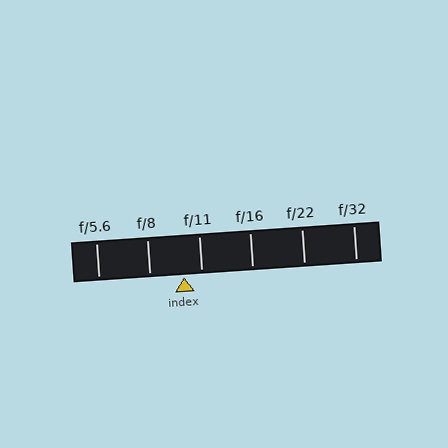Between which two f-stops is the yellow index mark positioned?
The index mark is between f/8 and f/11.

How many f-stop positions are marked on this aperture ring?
There are 6 f-stop positions marked.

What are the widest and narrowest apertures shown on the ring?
The widest aperture shown is f/5.6 and the narrowest is f/32.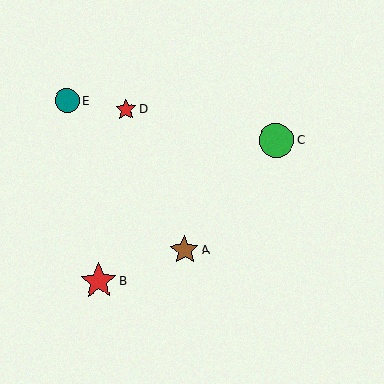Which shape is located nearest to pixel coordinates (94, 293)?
The red star (labeled B) at (99, 281) is nearest to that location.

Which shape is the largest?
The red star (labeled B) is the largest.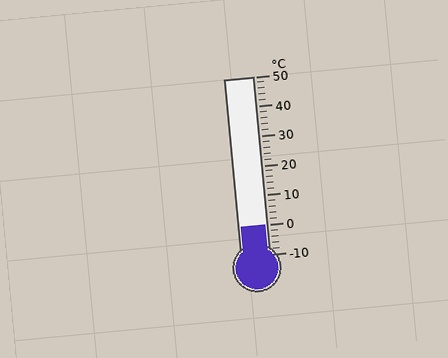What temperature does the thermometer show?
The thermometer shows approximately 0°C.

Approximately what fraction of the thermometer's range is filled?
The thermometer is filled to approximately 15% of its range.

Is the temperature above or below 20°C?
The temperature is below 20°C.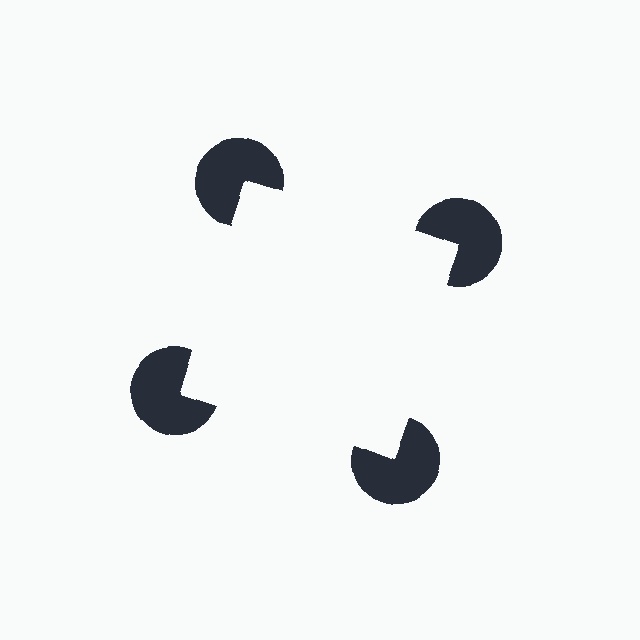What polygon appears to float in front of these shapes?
An illusory square — its edges are inferred from the aligned wedge cuts in the pac-man discs, not physically drawn.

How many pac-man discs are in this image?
There are 4 — one at each vertex of the illusory square.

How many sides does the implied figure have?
4 sides.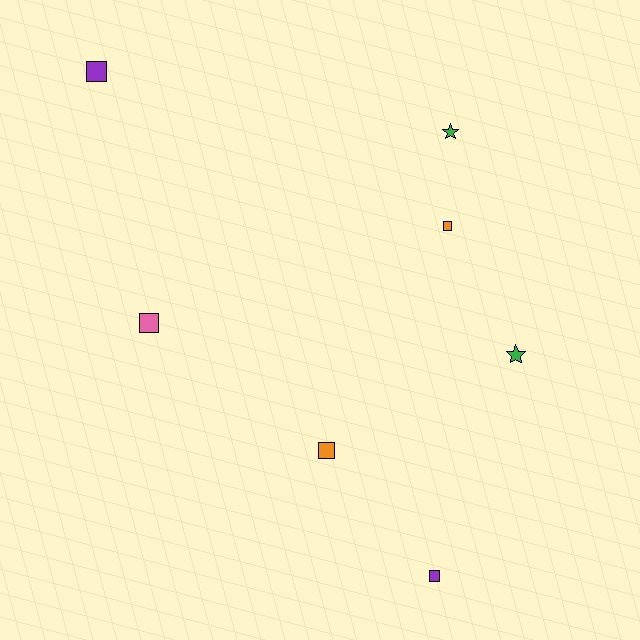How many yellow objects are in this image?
There are no yellow objects.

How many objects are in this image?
There are 7 objects.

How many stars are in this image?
There are 2 stars.